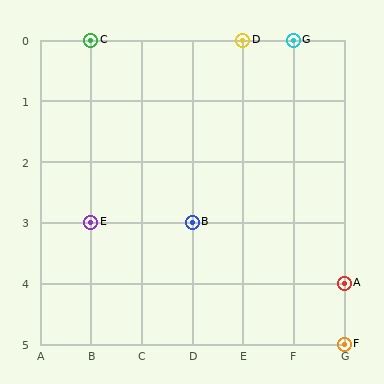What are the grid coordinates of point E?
Point E is at grid coordinates (B, 3).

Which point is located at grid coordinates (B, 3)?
Point E is at (B, 3).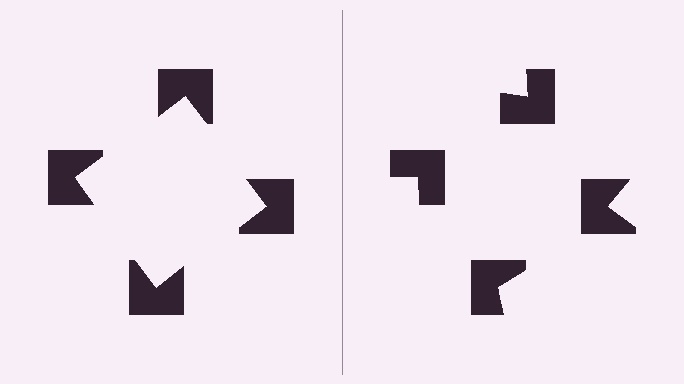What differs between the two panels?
The notched squares are positioned identically on both sides; only the wedge orientations differ. On the left they align to a square; on the right they are misaligned.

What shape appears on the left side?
An illusory square.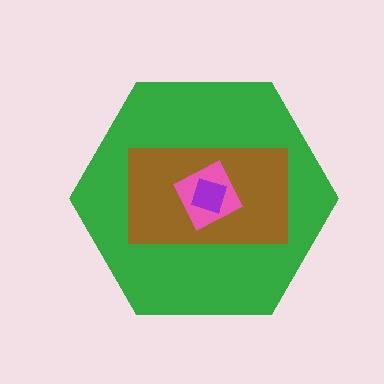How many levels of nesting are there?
4.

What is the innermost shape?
The purple diamond.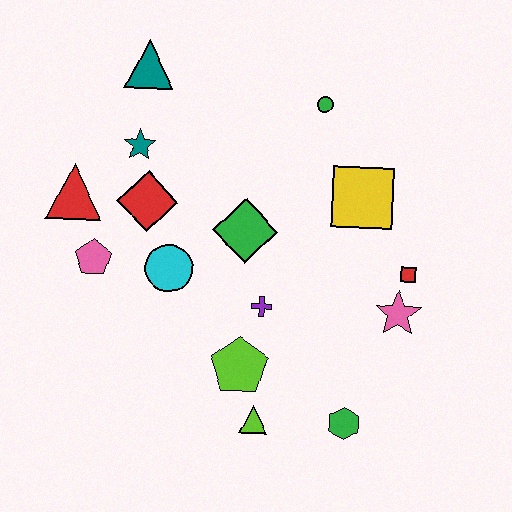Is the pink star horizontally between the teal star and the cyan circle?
No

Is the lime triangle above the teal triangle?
No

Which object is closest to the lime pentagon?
The lime triangle is closest to the lime pentagon.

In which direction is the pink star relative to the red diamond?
The pink star is to the right of the red diamond.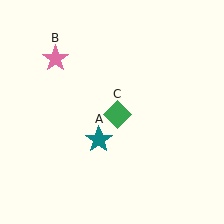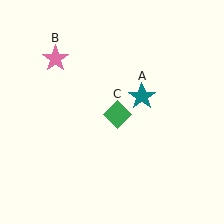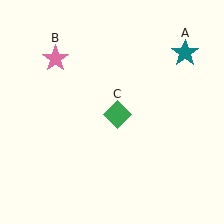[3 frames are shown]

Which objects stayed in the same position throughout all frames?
Pink star (object B) and green diamond (object C) remained stationary.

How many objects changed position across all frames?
1 object changed position: teal star (object A).